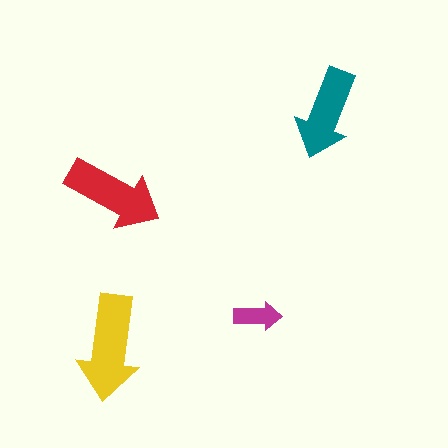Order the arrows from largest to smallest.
the yellow one, the red one, the teal one, the magenta one.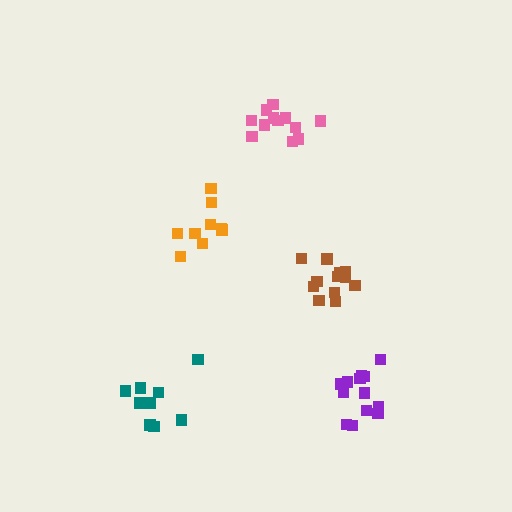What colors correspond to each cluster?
The clusters are colored: pink, brown, orange, purple, teal.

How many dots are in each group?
Group 1: 12 dots, Group 2: 12 dots, Group 3: 9 dots, Group 4: 13 dots, Group 5: 10 dots (56 total).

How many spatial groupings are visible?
There are 5 spatial groupings.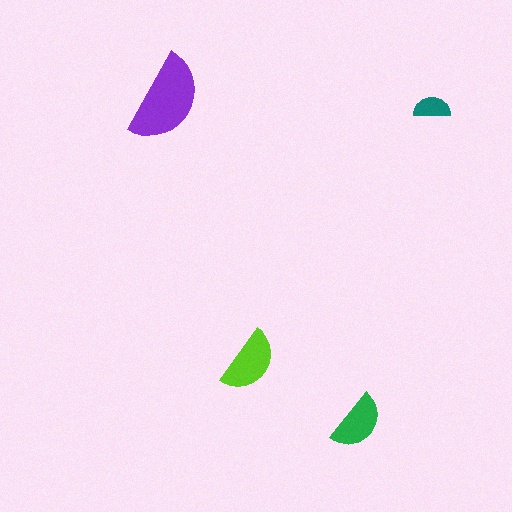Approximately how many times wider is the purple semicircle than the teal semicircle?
About 2.5 times wider.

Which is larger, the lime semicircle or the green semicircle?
The lime one.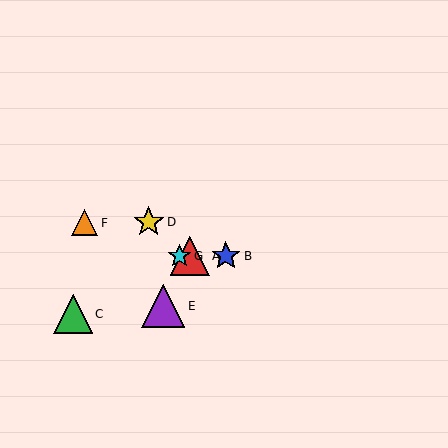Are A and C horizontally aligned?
No, A is at y≈256 and C is at y≈314.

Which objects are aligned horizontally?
Objects A, B, G are aligned horizontally.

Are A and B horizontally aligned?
Yes, both are at y≈256.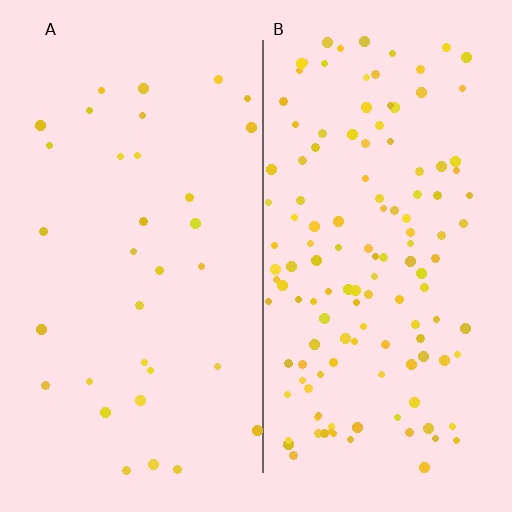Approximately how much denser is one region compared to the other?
Approximately 4.0× — region B over region A.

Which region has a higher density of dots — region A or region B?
B (the right).